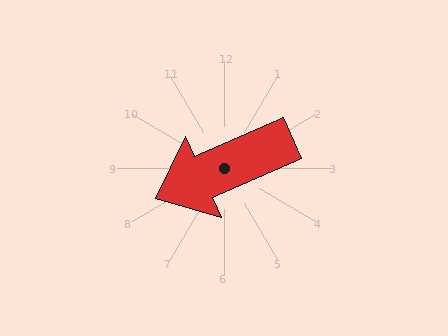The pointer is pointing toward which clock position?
Roughly 8 o'clock.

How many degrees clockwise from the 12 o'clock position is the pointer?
Approximately 246 degrees.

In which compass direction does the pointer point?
Southwest.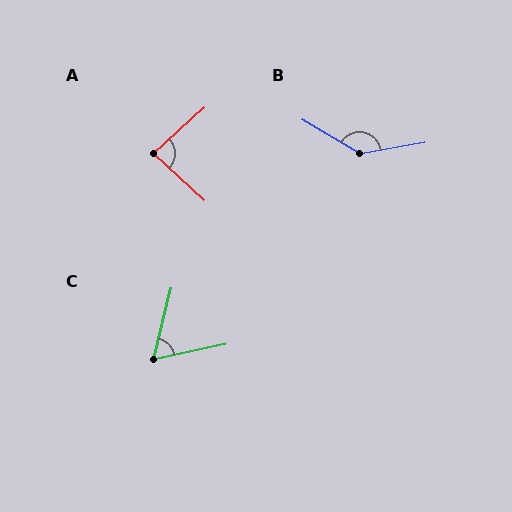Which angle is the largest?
B, at approximately 140 degrees.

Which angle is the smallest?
C, at approximately 64 degrees.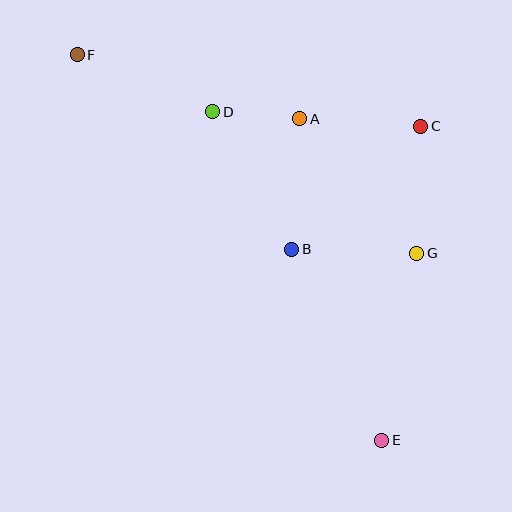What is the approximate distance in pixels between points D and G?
The distance between D and G is approximately 248 pixels.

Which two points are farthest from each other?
Points E and F are farthest from each other.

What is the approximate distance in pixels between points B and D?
The distance between B and D is approximately 159 pixels.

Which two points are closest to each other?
Points A and D are closest to each other.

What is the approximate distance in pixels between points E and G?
The distance between E and G is approximately 190 pixels.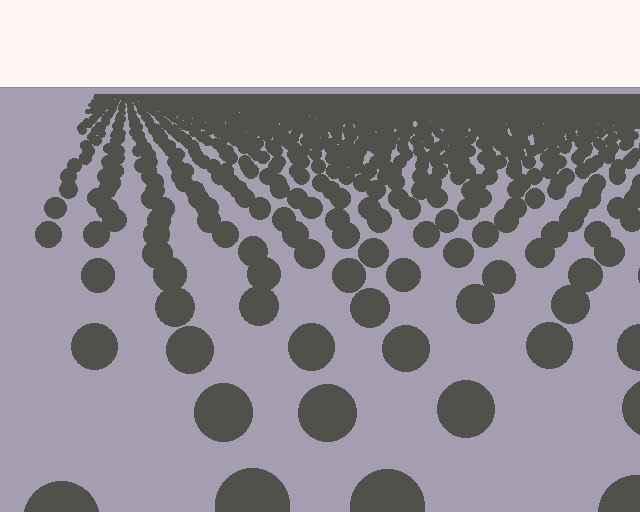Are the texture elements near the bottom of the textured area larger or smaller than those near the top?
Larger. Near the bottom, elements are closer to the viewer and appear at a bigger on-screen size.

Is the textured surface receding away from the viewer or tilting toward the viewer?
The surface is receding away from the viewer. Texture elements get smaller and denser toward the top.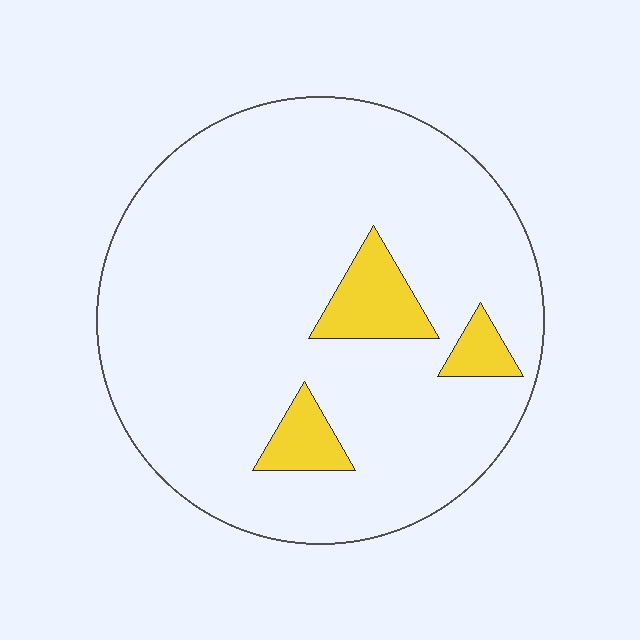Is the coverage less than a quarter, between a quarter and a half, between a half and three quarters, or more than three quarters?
Less than a quarter.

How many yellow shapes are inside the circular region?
3.